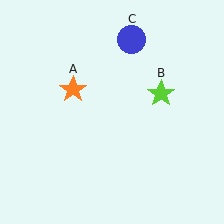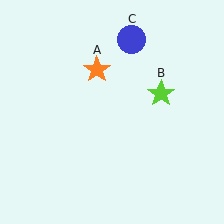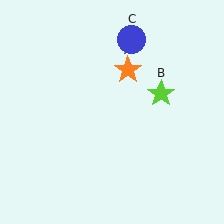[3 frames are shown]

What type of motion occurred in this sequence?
The orange star (object A) rotated clockwise around the center of the scene.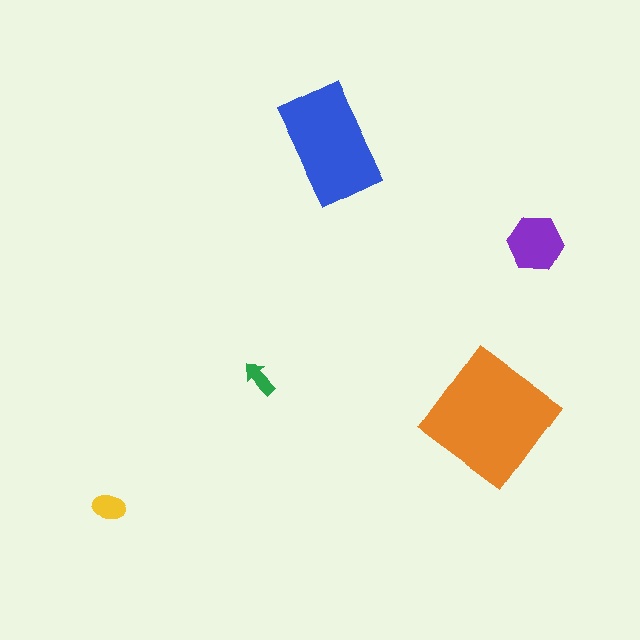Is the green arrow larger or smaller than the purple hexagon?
Smaller.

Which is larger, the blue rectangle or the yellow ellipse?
The blue rectangle.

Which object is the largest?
The orange diamond.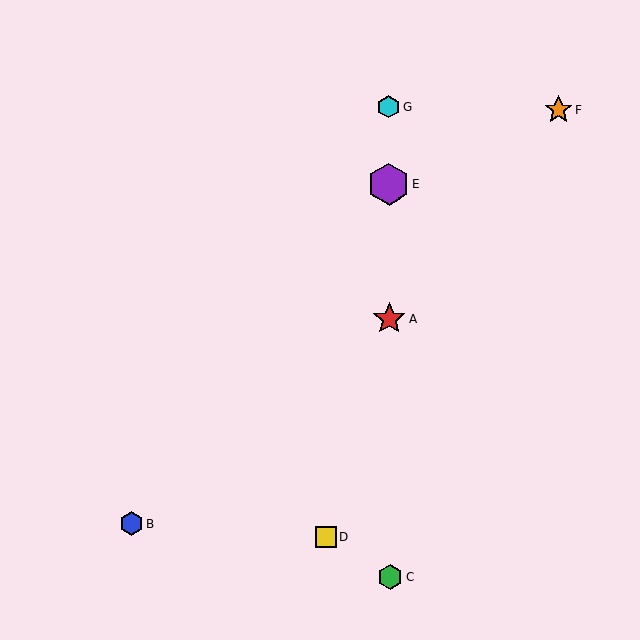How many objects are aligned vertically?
4 objects (A, C, E, G) are aligned vertically.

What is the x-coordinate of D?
Object D is at x≈326.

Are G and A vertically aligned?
Yes, both are at x≈388.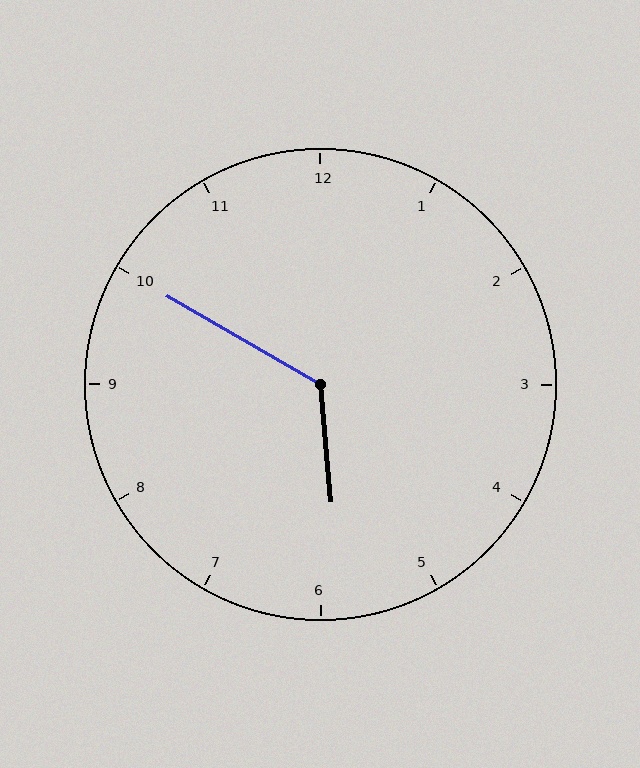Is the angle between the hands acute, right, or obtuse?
It is obtuse.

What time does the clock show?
5:50.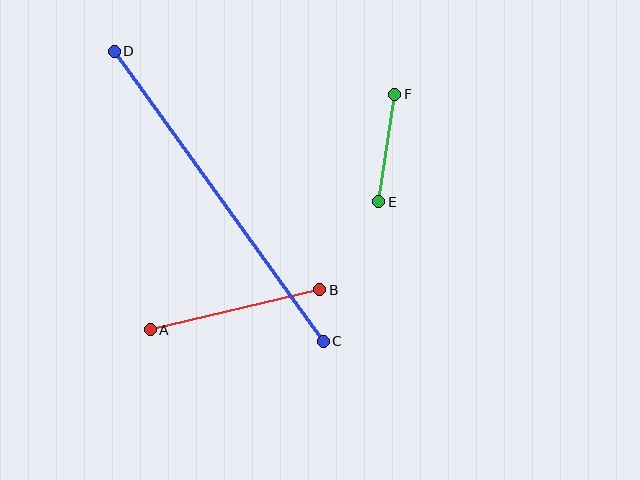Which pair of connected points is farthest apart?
Points C and D are farthest apart.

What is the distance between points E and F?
The distance is approximately 109 pixels.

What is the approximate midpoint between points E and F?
The midpoint is at approximately (387, 148) pixels.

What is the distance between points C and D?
The distance is approximately 357 pixels.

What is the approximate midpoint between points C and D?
The midpoint is at approximately (219, 196) pixels.